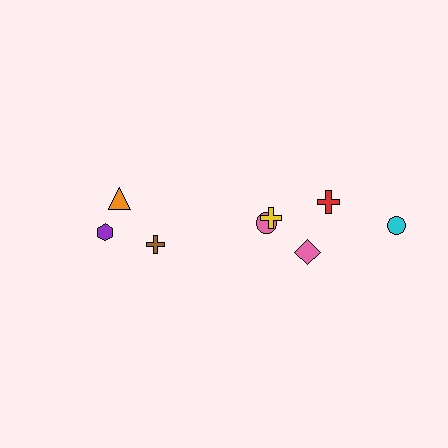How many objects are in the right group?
There are 5 objects.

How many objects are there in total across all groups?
There are 8 objects.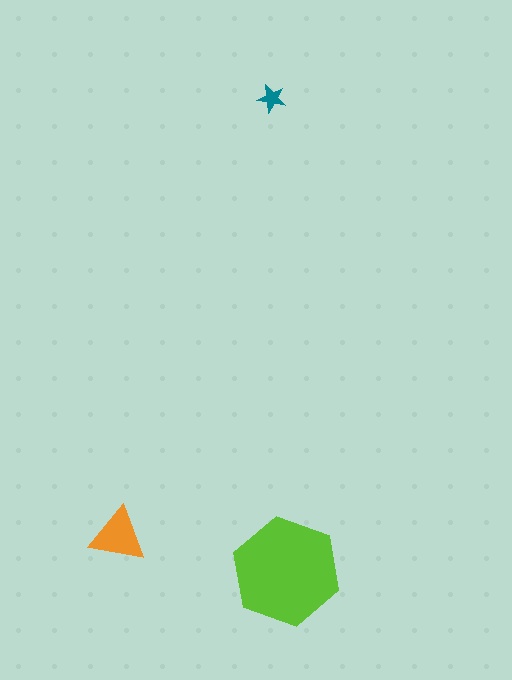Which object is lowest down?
The lime hexagon is bottommost.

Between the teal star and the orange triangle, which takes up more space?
The orange triangle.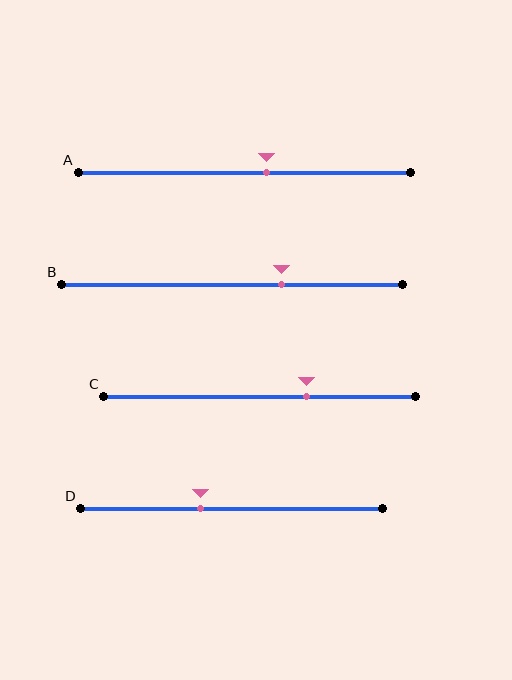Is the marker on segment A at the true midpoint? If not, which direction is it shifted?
No, the marker on segment A is shifted to the right by about 7% of the segment length.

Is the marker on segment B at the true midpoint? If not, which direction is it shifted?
No, the marker on segment B is shifted to the right by about 14% of the segment length.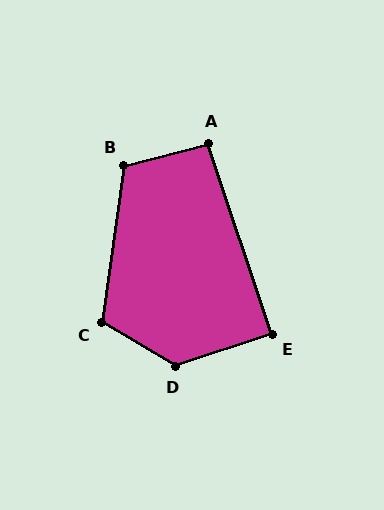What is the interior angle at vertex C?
Approximately 113 degrees (obtuse).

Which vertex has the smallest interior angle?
E, at approximately 90 degrees.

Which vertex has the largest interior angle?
D, at approximately 131 degrees.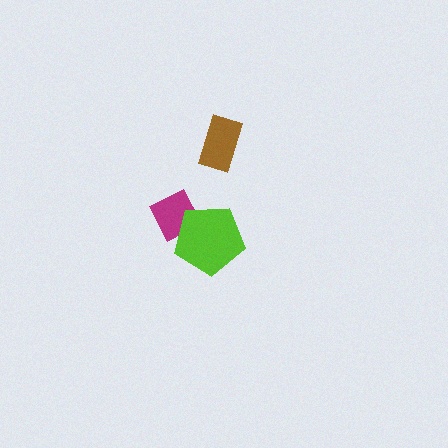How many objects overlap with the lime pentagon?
1 object overlaps with the lime pentagon.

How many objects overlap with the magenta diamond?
1 object overlaps with the magenta diamond.